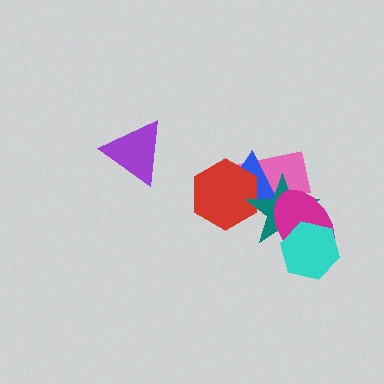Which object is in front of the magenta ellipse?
The cyan hexagon is in front of the magenta ellipse.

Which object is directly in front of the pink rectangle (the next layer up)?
The blue triangle is directly in front of the pink rectangle.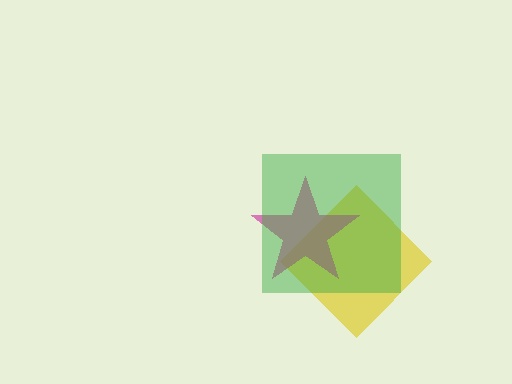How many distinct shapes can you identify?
There are 3 distinct shapes: a yellow diamond, a magenta star, a green square.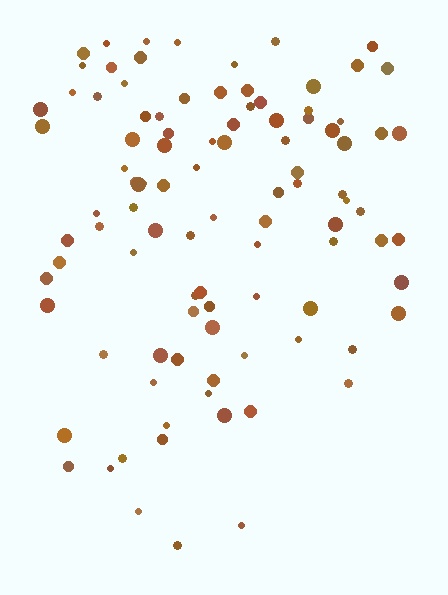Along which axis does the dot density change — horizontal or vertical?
Vertical.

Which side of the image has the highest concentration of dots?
The top.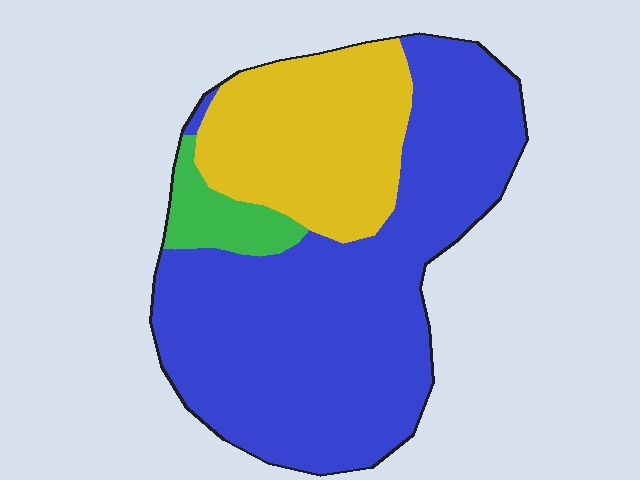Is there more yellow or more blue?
Blue.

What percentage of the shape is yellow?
Yellow covers about 30% of the shape.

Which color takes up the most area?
Blue, at roughly 65%.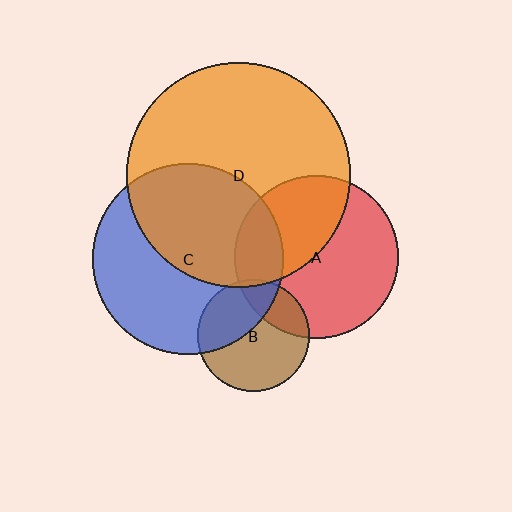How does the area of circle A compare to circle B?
Approximately 2.1 times.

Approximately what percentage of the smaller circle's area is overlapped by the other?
Approximately 25%.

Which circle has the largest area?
Circle D (orange).